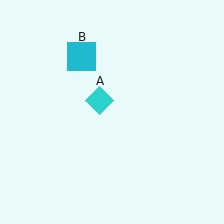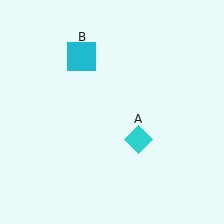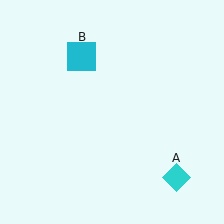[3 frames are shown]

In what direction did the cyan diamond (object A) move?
The cyan diamond (object A) moved down and to the right.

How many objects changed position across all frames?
1 object changed position: cyan diamond (object A).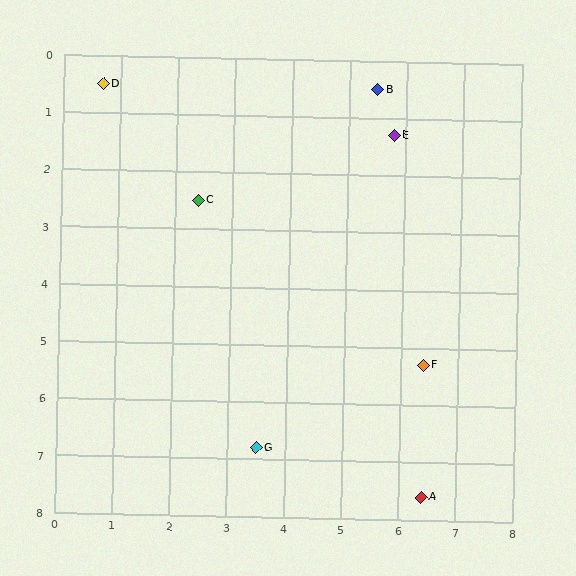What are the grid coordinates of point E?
Point E is at approximately (5.8, 1.3).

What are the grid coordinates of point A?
Point A is at approximately (6.4, 7.6).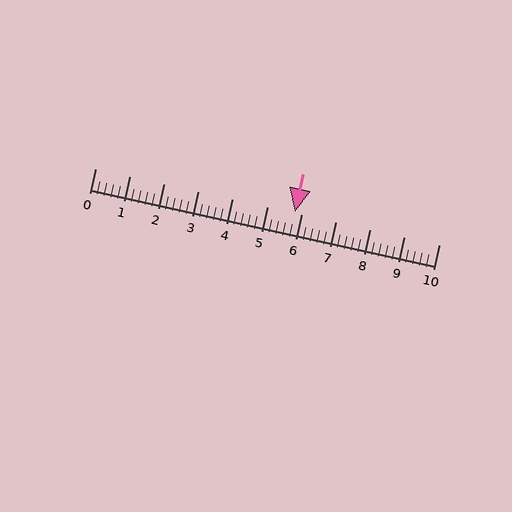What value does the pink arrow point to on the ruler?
The pink arrow points to approximately 5.8.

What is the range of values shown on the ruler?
The ruler shows values from 0 to 10.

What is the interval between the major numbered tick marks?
The major tick marks are spaced 1 units apart.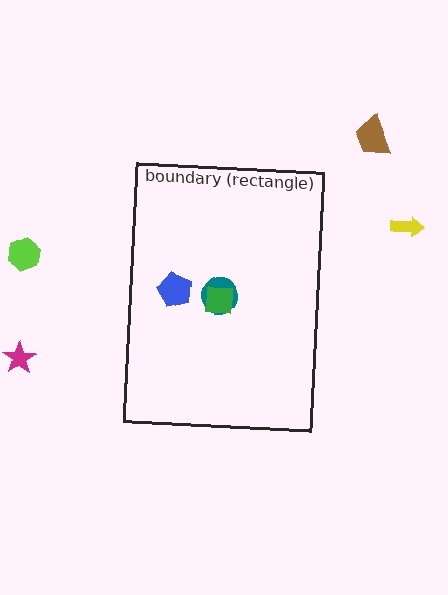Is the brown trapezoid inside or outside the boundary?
Outside.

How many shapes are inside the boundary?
3 inside, 4 outside.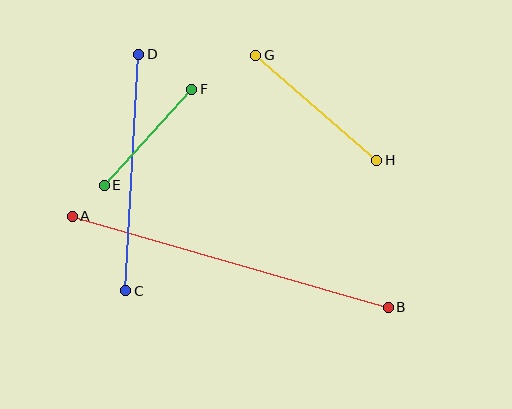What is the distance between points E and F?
The distance is approximately 130 pixels.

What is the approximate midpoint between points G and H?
The midpoint is at approximately (316, 108) pixels.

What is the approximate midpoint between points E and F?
The midpoint is at approximately (148, 137) pixels.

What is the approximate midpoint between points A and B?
The midpoint is at approximately (230, 262) pixels.